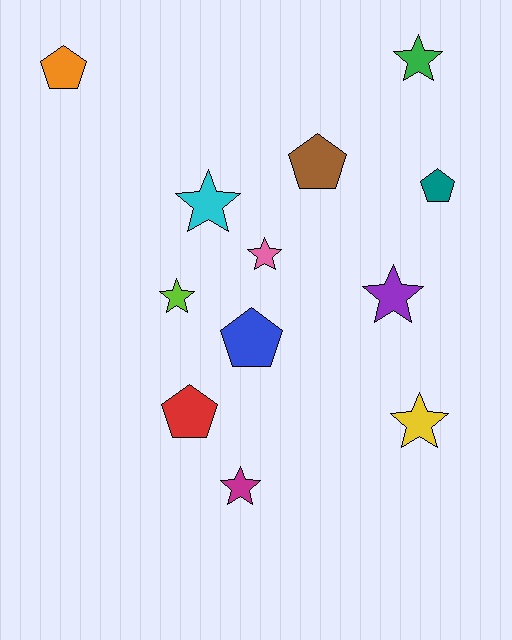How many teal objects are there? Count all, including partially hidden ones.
There is 1 teal object.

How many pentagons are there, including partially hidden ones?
There are 5 pentagons.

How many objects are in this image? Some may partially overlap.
There are 12 objects.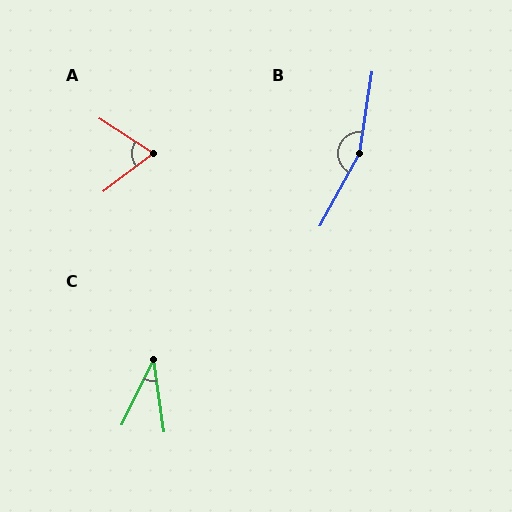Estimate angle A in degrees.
Approximately 71 degrees.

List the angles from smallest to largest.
C (34°), A (71°), B (160°).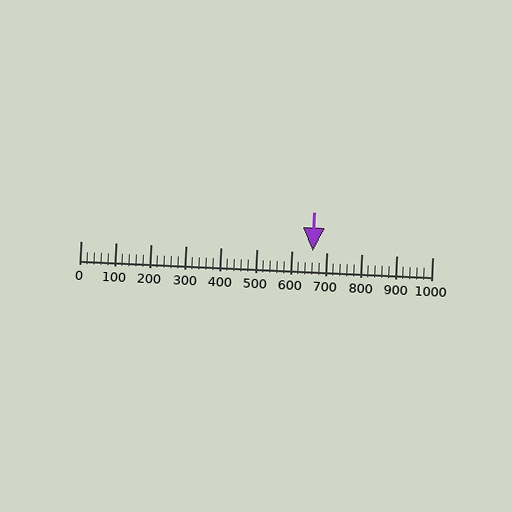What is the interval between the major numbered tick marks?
The major tick marks are spaced 100 units apart.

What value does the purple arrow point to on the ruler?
The purple arrow points to approximately 661.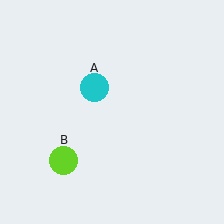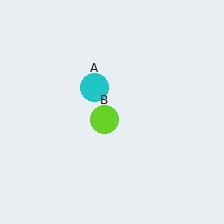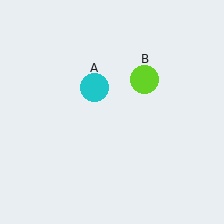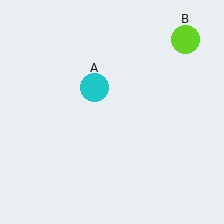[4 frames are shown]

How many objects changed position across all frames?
1 object changed position: lime circle (object B).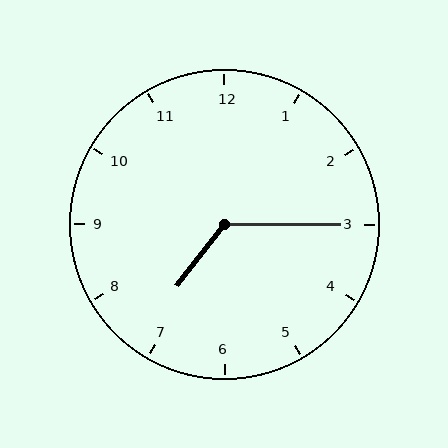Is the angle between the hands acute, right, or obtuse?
It is obtuse.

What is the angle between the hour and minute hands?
Approximately 128 degrees.